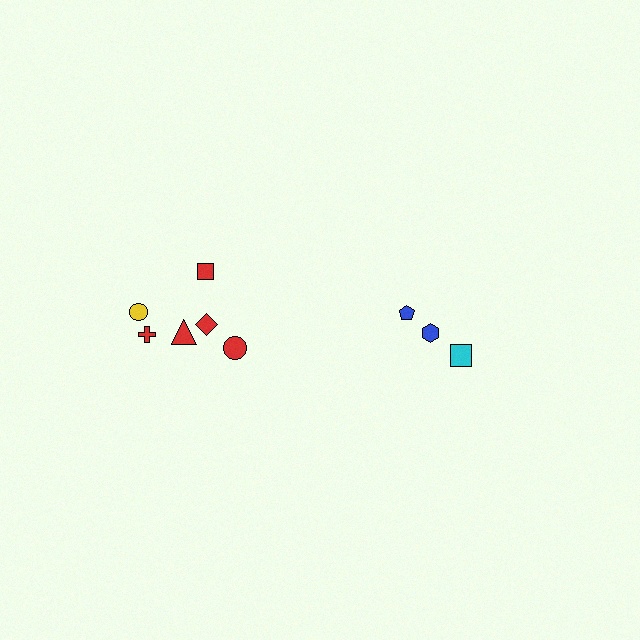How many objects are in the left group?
There are 6 objects.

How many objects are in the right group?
There are 3 objects.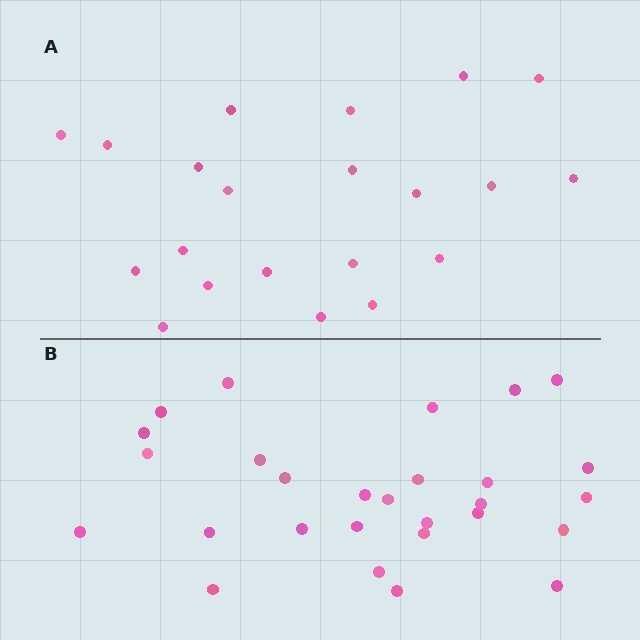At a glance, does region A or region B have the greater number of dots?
Region B (the bottom region) has more dots.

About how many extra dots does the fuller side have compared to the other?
Region B has roughly 8 or so more dots than region A.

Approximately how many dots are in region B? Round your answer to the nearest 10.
About 30 dots. (The exact count is 28, which rounds to 30.)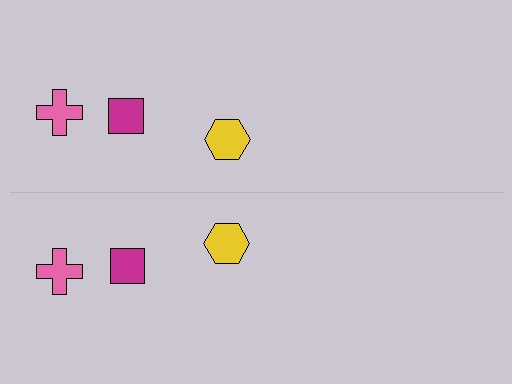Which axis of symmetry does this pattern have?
The pattern has a horizontal axis of symmetry running through the center of the image.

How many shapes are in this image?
There are 6 shapes in this image.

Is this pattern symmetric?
Yes, this pattern has bilateral (reflection) symmetry.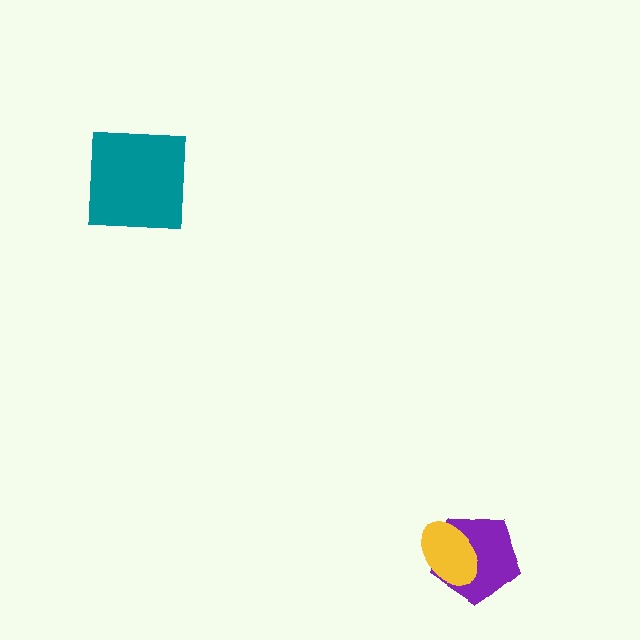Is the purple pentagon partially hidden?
Yes, it is partially covered by another shape.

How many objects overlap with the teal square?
0 objects overlap with the teal square.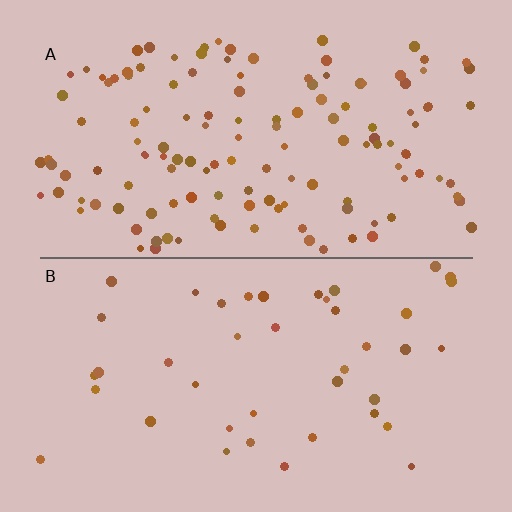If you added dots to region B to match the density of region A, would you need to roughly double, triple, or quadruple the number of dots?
Approximately triple.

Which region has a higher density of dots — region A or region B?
A (the top).